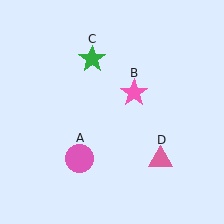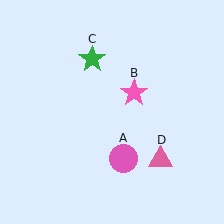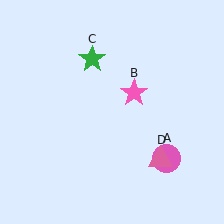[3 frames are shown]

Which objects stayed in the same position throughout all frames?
Pink star (object B) and green star (object C) and pink triangle (object D) remained stationary.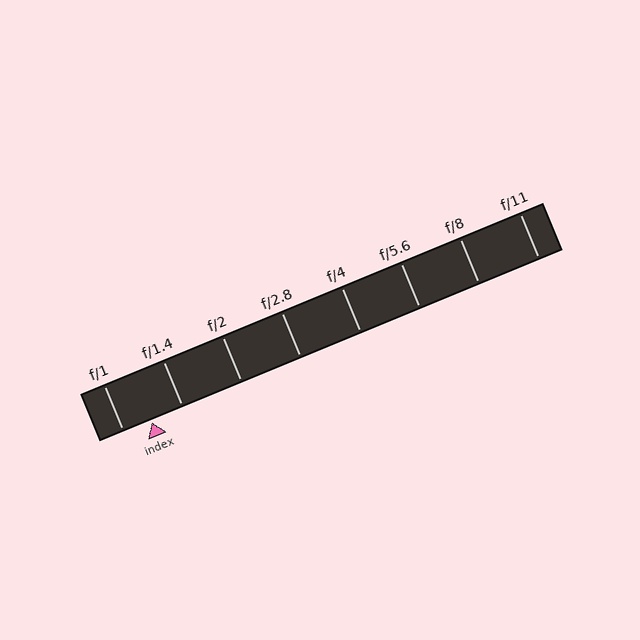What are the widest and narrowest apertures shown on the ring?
The widest aperture shown is f/1 and the narrowest is f/11.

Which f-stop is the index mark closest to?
The index mark is closest to f/1.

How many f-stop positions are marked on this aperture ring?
There are 8 f-stop positions marked.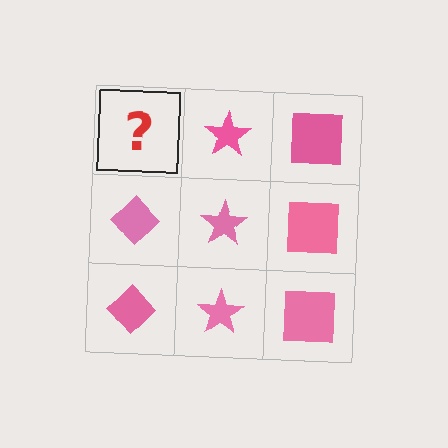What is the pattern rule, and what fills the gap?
The rule is that each column has a consistent shape. The gap should be filled with a pink diamond.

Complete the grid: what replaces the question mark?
The question mark should be replaced with a pink diamond.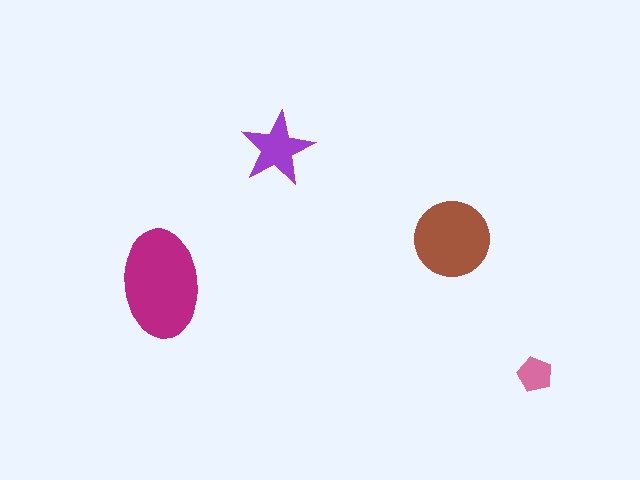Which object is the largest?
The magenta ellipse.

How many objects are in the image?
There are 4 objects in the image.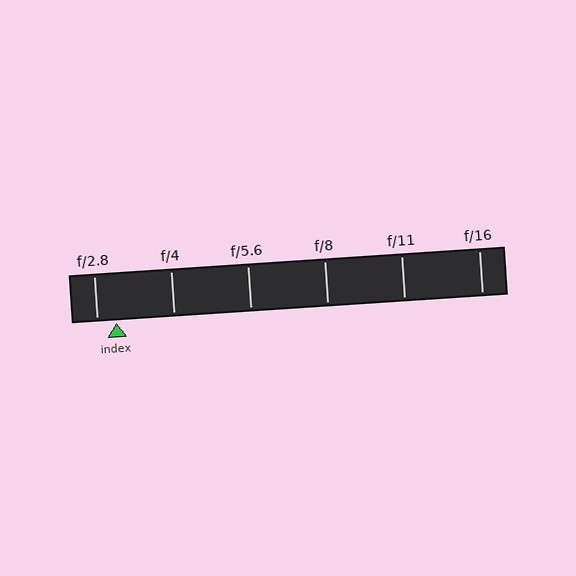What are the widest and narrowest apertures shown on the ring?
The widest aperture shown is f/2.8 and the narrowest is f/16.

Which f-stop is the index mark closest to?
The index mark is closest to f/2.8.